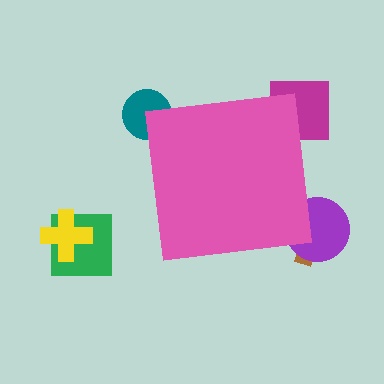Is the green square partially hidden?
No, the green square is fully visible.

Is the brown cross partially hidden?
Yes, the brown cross is partially hidden behind the pink square.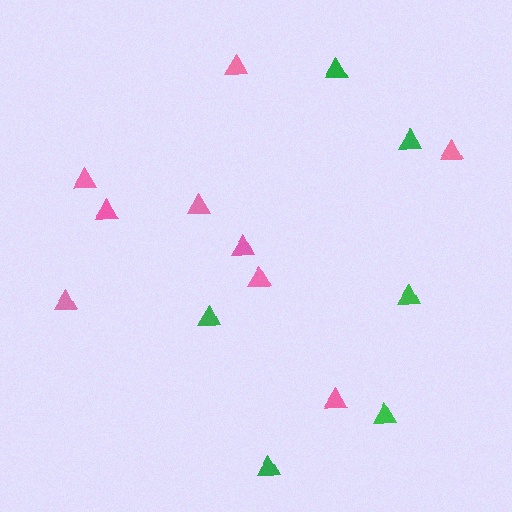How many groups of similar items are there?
There are 2 groups: one group of green triangles (6) and one group of pink triangles (9).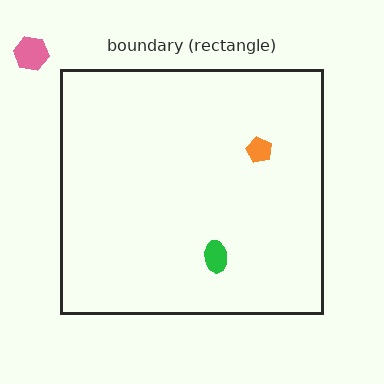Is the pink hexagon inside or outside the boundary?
Outside.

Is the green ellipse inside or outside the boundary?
Inside.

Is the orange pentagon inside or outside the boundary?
Inside.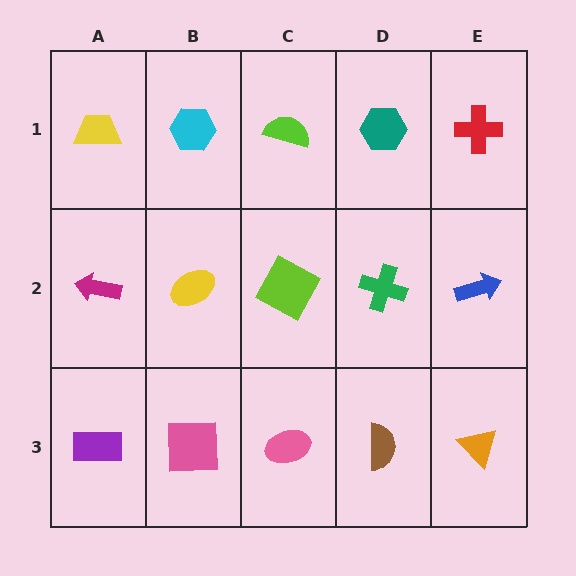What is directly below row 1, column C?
A lime square.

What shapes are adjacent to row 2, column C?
A lime semicircle (row 1, column C), a pink ellipse (row 3, column C), a yellow ellipse (row 2, column B), a green cross (row 2, column D).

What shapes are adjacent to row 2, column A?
A yellow trapezoid (row 1, column A), a purple rectangle (row 3, column A), a yellow ellipse (row 2, column B).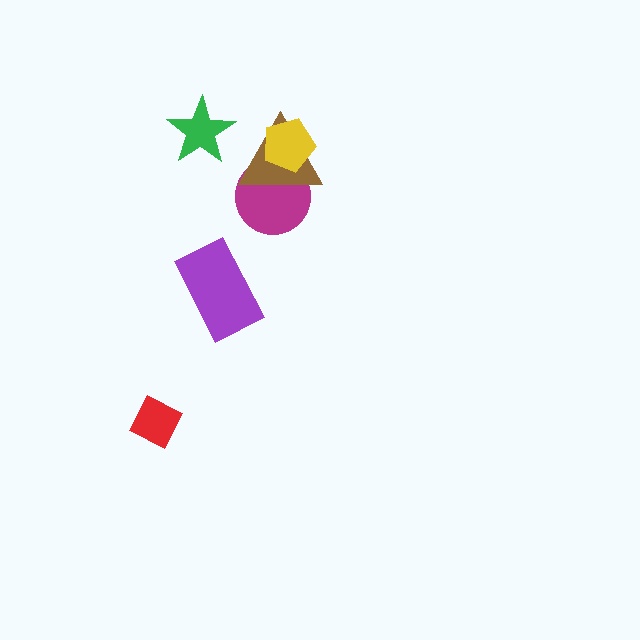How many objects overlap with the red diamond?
0 objects overlap with the red diamond.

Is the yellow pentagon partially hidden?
No, no other shape covers it.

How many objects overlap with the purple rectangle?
0 objects overlap with the purple rectangle.